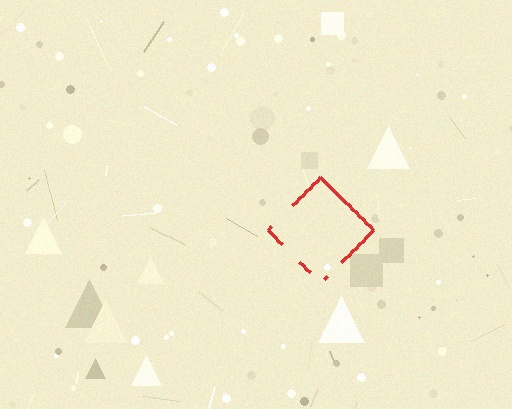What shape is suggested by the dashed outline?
The dashed outline suggests a diamond.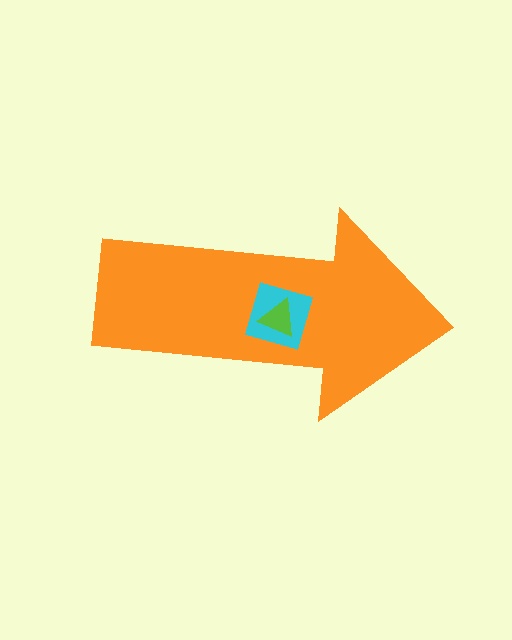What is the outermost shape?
The orange arrow.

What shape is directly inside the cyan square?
The lime triangle.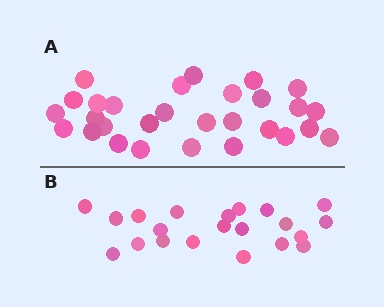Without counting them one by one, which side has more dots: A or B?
Region A (the top region) has more dots.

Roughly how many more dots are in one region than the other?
Region A has roughly 8 or so more dots than region B.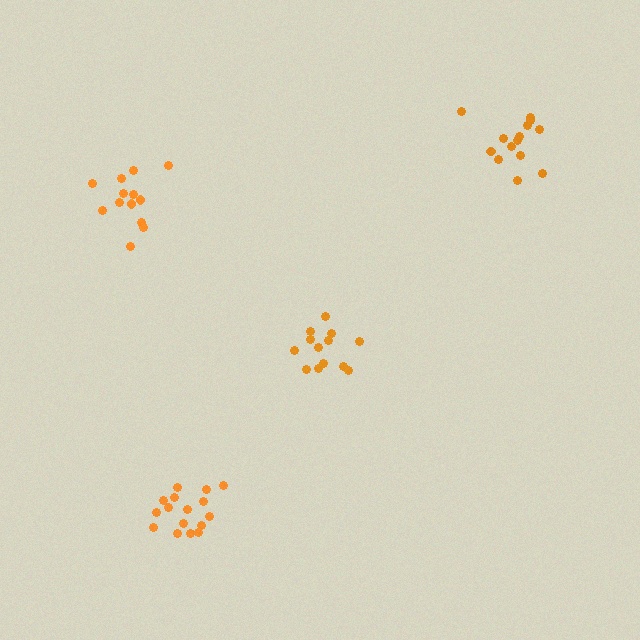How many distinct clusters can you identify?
There are 4 distinct clusters.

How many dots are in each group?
Group 1: 14 dots, Group 2: 13 dots, Group 3: 13 dots, Group 4: 16 dots (56 total).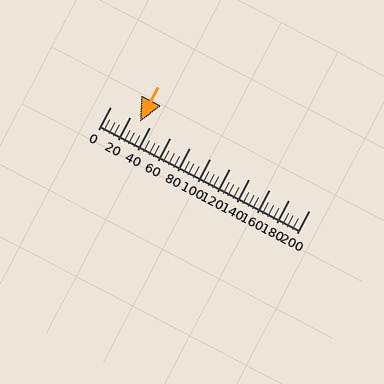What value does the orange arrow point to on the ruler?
The orange arrow points to approximately 30.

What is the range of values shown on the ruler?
The ruler shows values from 0 to 200.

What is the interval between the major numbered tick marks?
The major tick marks are spaced 20 units apart.